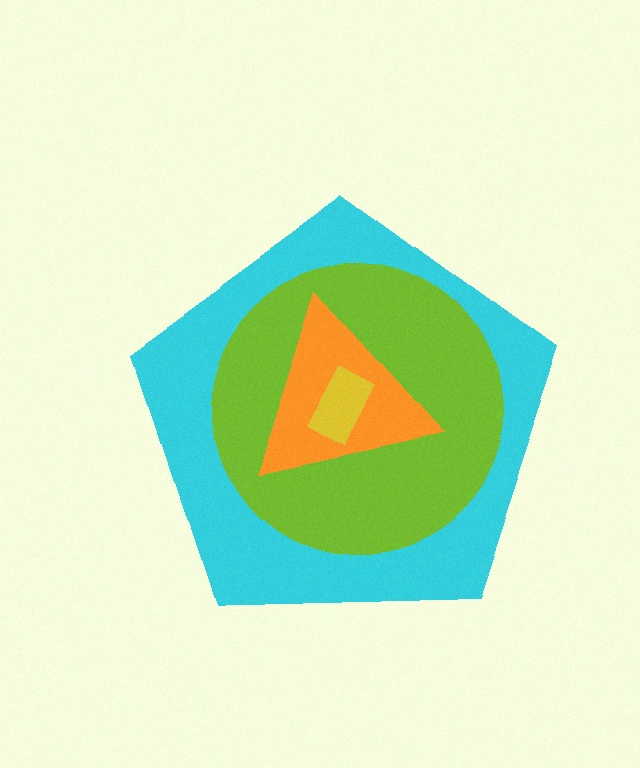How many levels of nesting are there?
4.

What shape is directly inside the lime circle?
The orange triangle.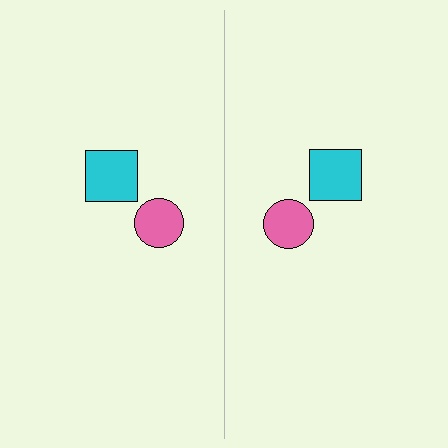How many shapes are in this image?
There are 4 shapes in this image.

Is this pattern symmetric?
Yes, this pattern has bilateral (reflection) symmetry.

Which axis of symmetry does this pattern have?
The pattern has a vertical axis of symmetry running through the center of the image.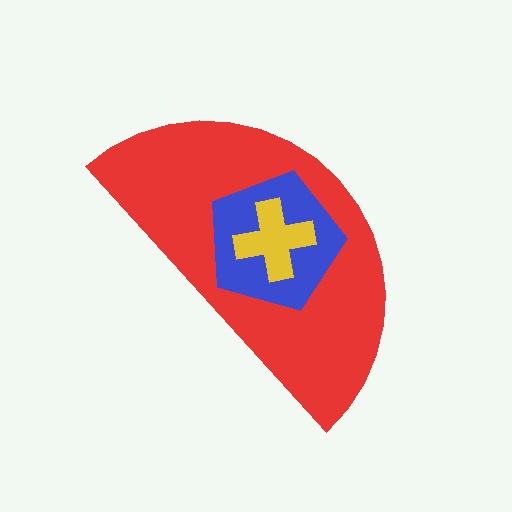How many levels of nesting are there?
3.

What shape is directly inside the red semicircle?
The blue pentagon.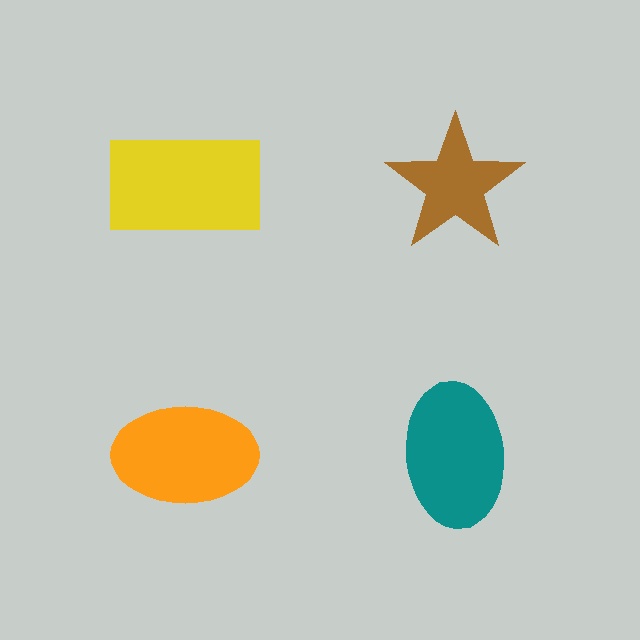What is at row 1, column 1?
A yellow rectangle.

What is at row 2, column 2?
A teal ellipse.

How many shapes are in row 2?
2 shapes.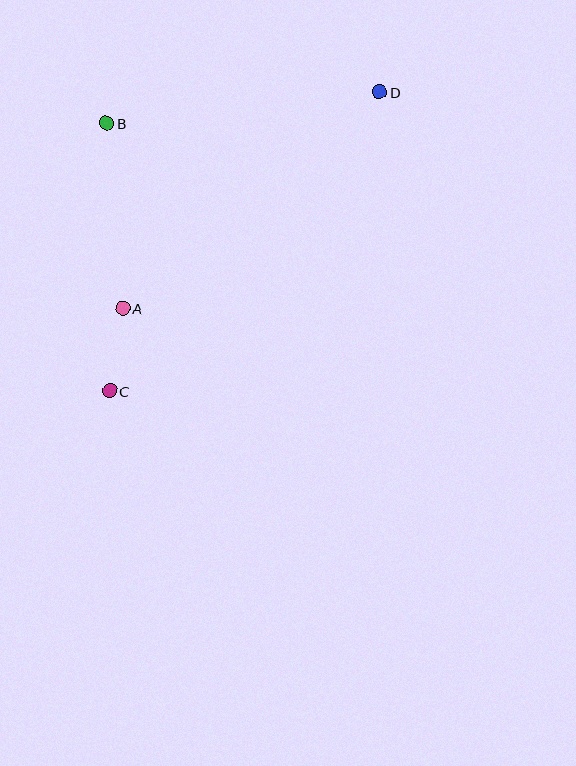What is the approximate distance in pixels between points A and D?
The distance between A and D is approximately 336 pixels.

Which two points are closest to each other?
Points A and C are closest to each other.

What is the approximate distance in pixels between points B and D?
The distance between B and D is approximately 274 pixels.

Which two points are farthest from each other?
Points C and D are farthest from each other.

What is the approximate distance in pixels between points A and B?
The distance between A and B is approximately 186 pixels.